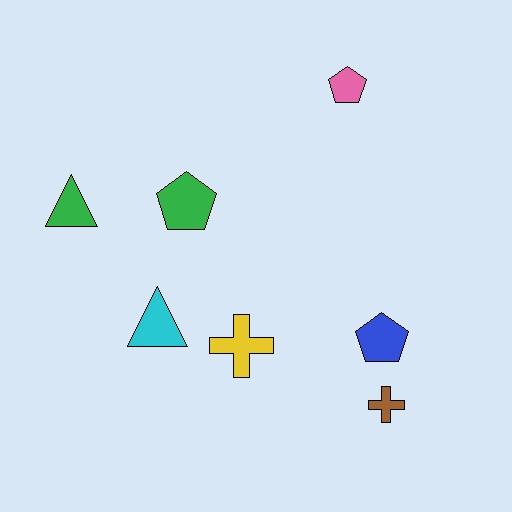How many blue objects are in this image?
There is 1 blue object.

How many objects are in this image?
There are 7 objects.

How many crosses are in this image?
There are 2 crosses.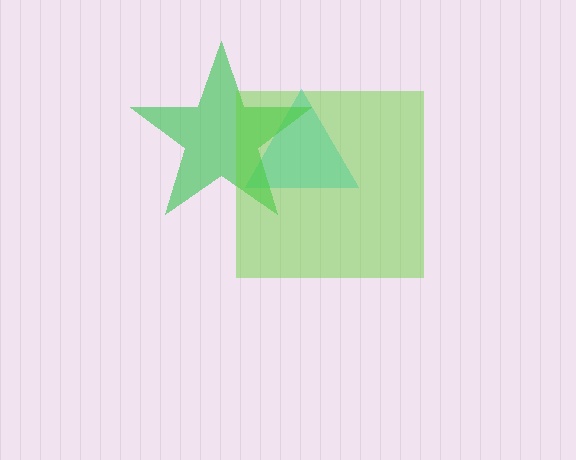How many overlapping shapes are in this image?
There are 3 overlapping shapes in the image.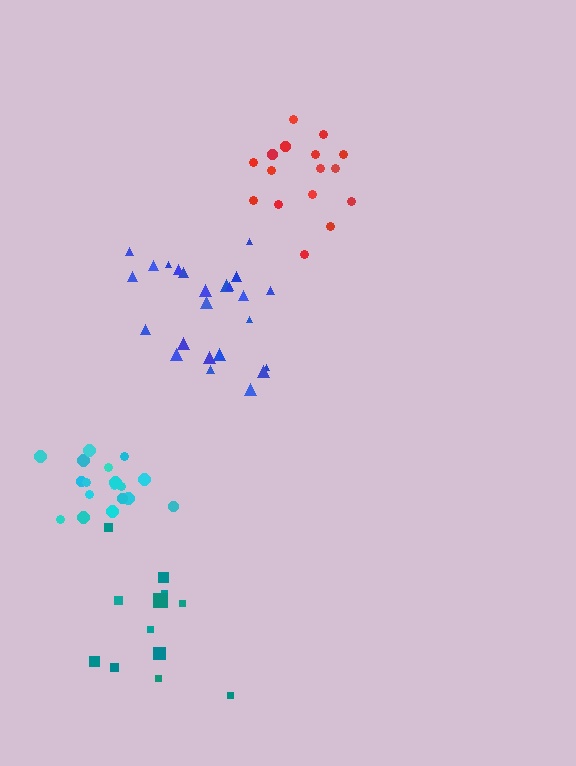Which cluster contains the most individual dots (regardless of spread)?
Blue (24).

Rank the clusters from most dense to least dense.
cyan, red, blue, teal.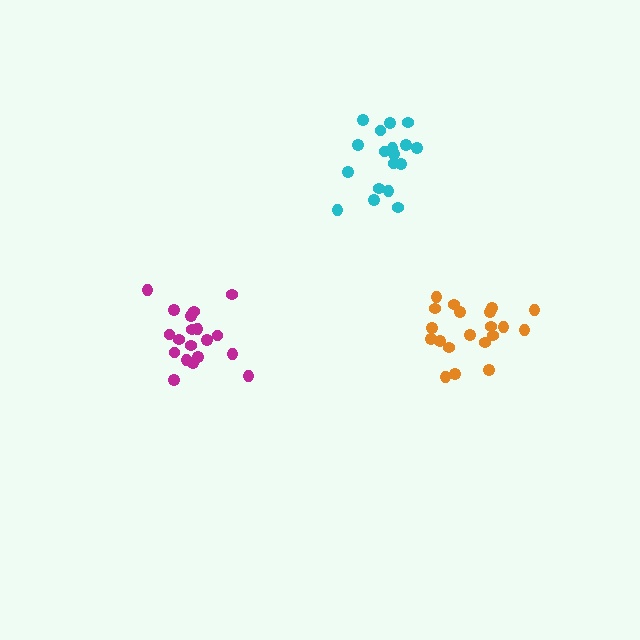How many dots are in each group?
Group 1: 20 dots, Group 2: 18 dots, Group 3: 19 dots (57 total).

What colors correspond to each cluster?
The clusters are colored: orange, cyan, magenta.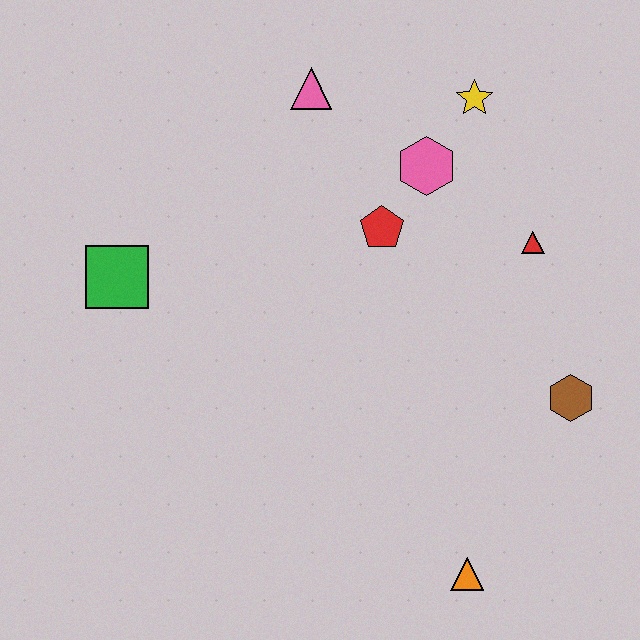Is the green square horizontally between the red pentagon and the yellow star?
No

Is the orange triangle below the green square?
Yes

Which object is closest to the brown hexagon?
The red triangle is closest to the brown hexagon.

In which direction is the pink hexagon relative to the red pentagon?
The pink hexagon is above the red pentagon.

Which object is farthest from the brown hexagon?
The green square is farthest from the brown hexagon.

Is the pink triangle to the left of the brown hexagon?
Yes